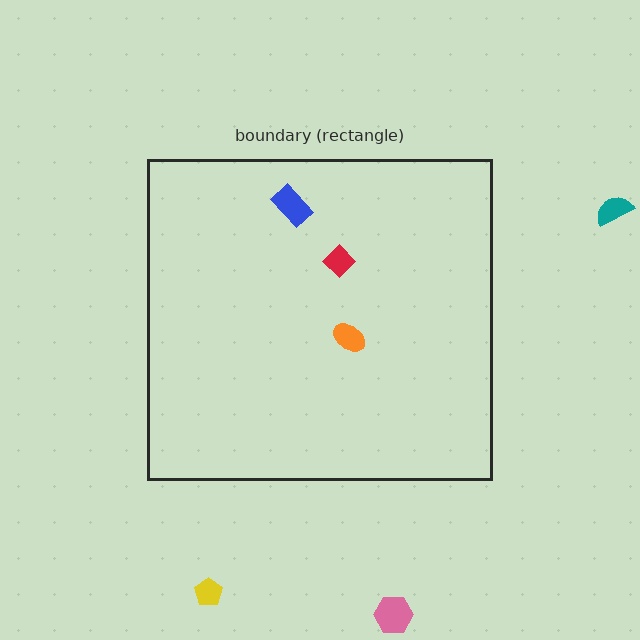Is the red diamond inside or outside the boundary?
Inside.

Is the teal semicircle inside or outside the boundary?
Outside.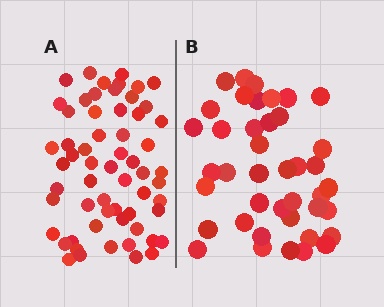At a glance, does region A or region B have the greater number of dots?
Region A (the left region) has more dots.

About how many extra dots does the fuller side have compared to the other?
Region A has approximately 20 more dots than region B.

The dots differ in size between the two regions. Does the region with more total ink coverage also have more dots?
No. Region B has more total ink coverage because its dots are larger, but region A actually contains more individual dots. Total area can be misleading — the number of items is what matters here.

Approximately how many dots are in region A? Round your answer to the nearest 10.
About 60 dots.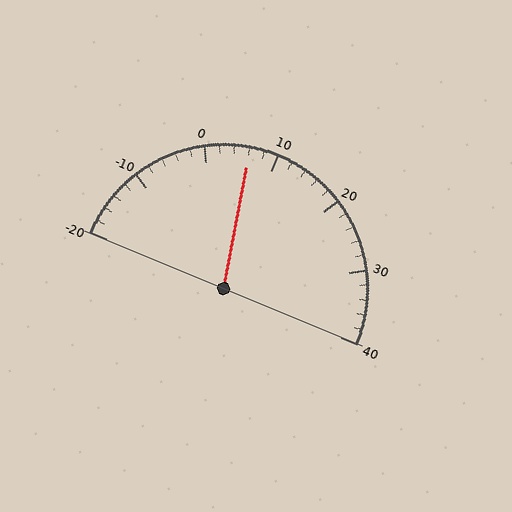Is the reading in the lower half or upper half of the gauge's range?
The reading is in the lower half of the range (-20 to 40).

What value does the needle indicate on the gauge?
The needle indicates approximately 6.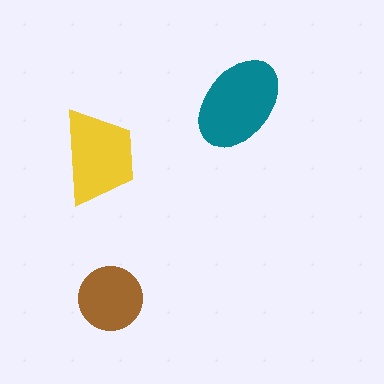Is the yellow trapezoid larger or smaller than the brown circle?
Larger.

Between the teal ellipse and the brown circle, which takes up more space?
The teal ellipse.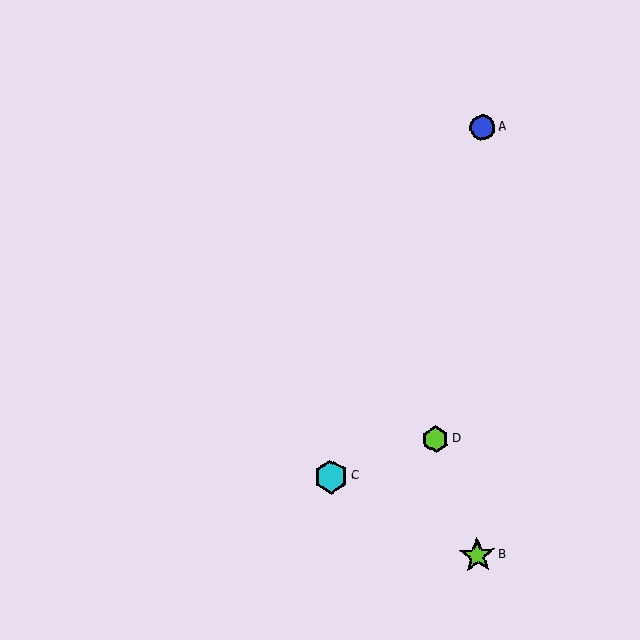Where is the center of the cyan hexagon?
The center of the cyan hexagon is at (331, 477).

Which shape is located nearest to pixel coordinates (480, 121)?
The blue circle (labeled A) at (482, 127) is nearest to that location.